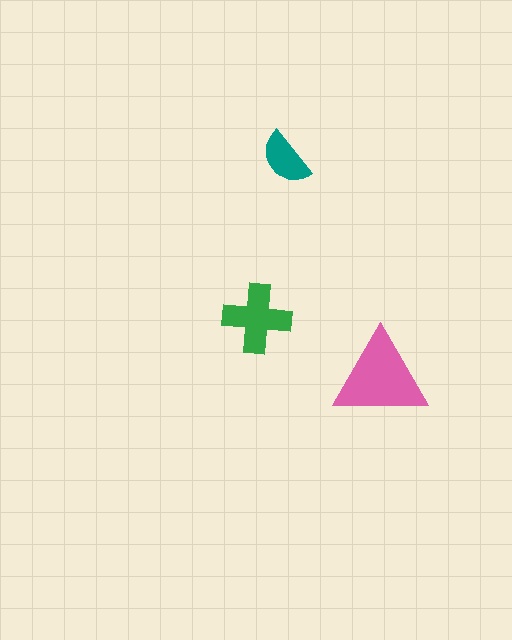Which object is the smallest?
The teal semicircle.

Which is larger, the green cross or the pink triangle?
The pink triangle.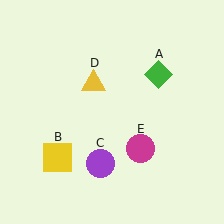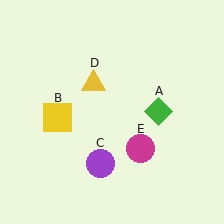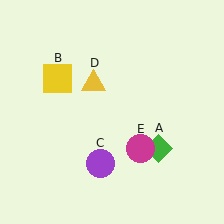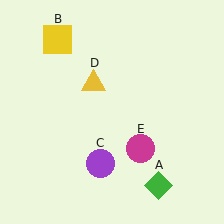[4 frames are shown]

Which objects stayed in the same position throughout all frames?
Purple circle (object C) and yellow triangle (object D) and magenta circle (object E) remained stationary.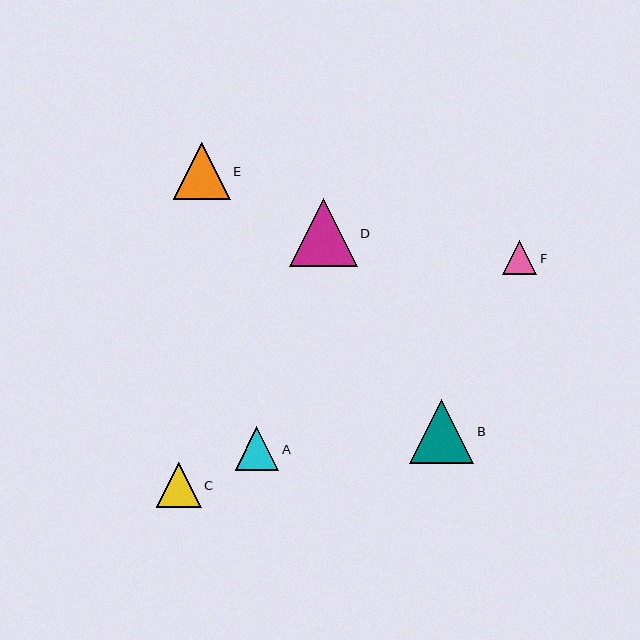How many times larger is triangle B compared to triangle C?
Triangle B is approximately 1.4 times the size of triangle C.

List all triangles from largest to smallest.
From largest to smallest: D, B, E, C, A, F.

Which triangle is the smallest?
Triangle F is the smallest with a size of approximately 35 pixels.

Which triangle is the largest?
Triangle D is the largest with a size of approximately 68 pixels.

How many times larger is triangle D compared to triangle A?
Triangle D is approximately 1.6 times the size of triangle A.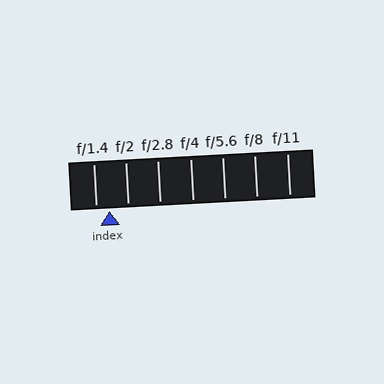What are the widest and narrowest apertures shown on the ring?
The widest aperture shown is f/1.4 and the narrowest is f/11.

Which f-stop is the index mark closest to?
The index mark is closest to f/1.4.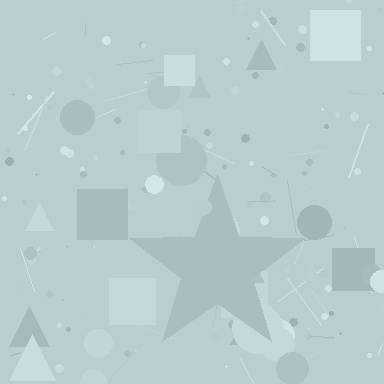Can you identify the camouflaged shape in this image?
The camouflaged shape is a star.